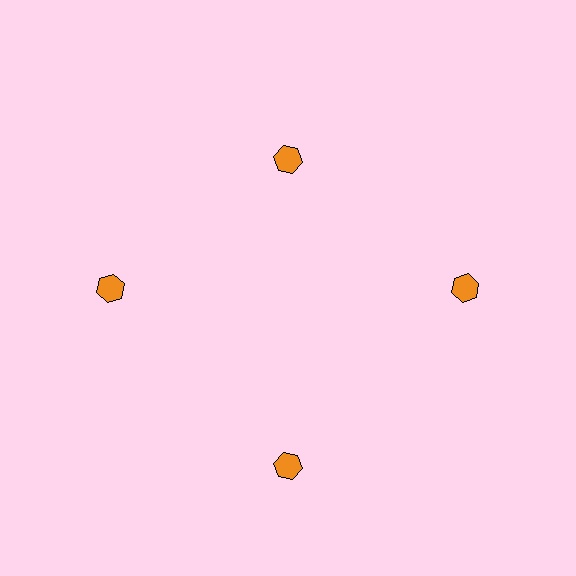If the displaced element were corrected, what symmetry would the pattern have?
It would have 4-fold rotational symmetry — the pattern would map onto itself every 90 degrees.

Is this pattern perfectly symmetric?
No. The 4 orange hexagons are arranged in a ring, but one element near the 12 o'clock position is pulled inward toward the center, breaking the 4-fold rotational symmetry.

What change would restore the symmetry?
The symmetry would be restored by moving it outward, back onto the ring so that all 4 hexagons sit at equal angles and equal distance from the center.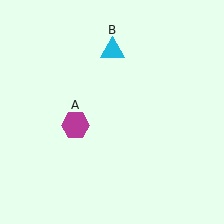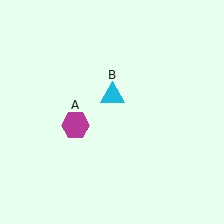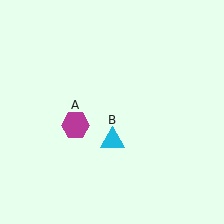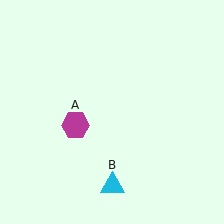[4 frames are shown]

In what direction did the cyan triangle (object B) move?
The cyan triangle (object B) moved down.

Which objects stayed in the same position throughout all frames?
Magenta hexagon (object A) remained stationary.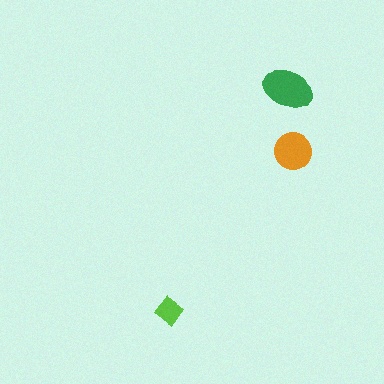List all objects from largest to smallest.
The green ellipse, the orange circle, the lime diamond.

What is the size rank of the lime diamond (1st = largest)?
3rd.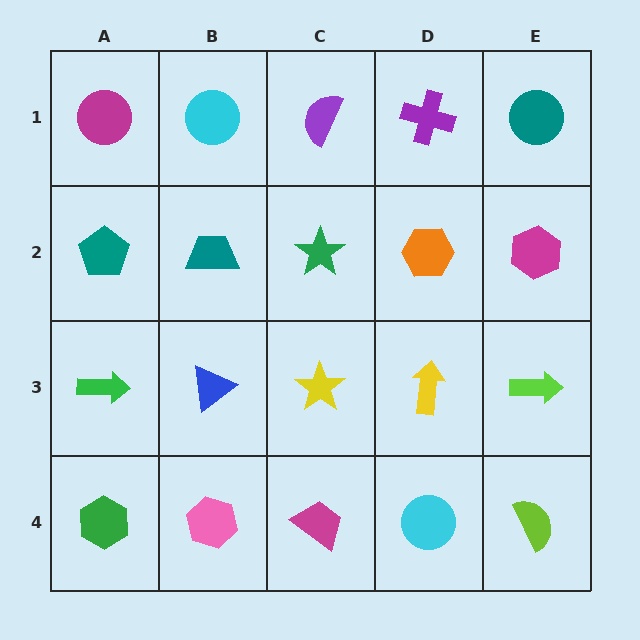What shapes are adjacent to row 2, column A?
A magenta circle (row 1, column A), a green arrow (row 3, column A), a teal trapezoid (row 2, column B).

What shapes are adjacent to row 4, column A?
A green arrow (row 3, column A), a pink hexagon (row 4, column B).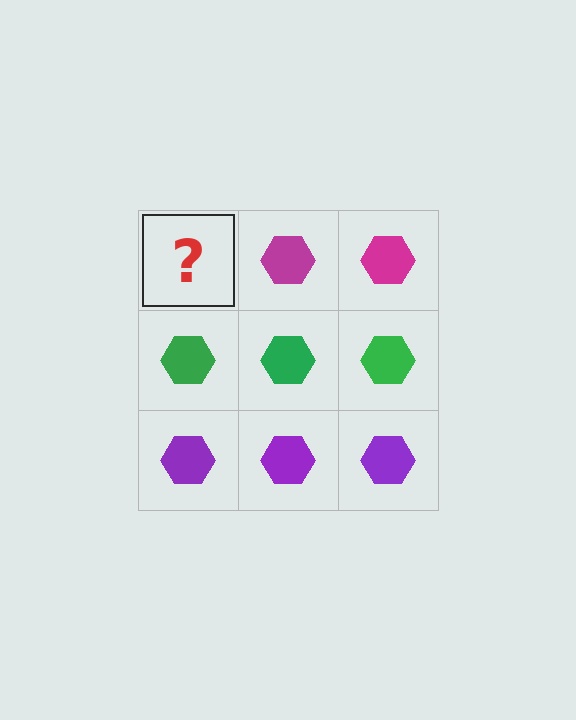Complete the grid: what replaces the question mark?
The question mark should be replaced with a magenta hexagon.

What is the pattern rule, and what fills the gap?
The rule is that each row has a consistent color. The gap should be filled with a magenta hexagon.